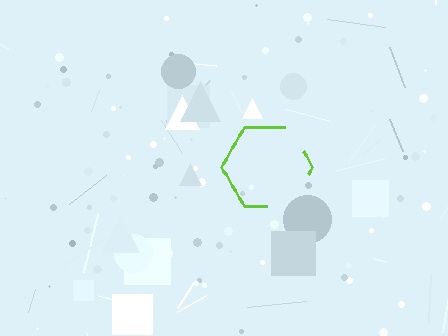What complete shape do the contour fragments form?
The contour fragments form a hexagon.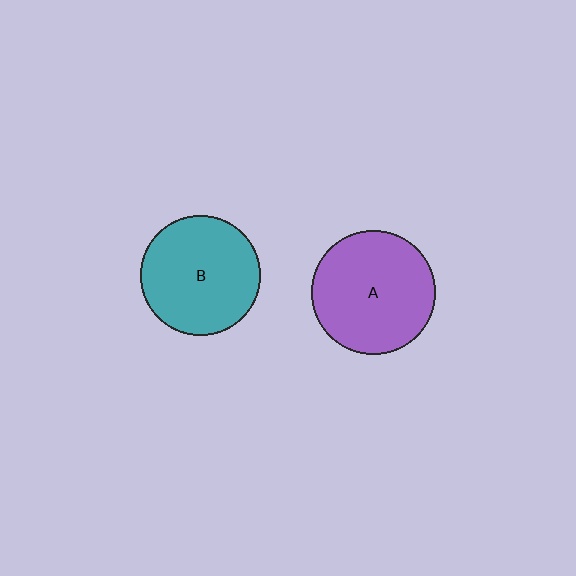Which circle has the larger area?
Circle A (purple).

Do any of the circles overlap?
No, none of the circles overlap.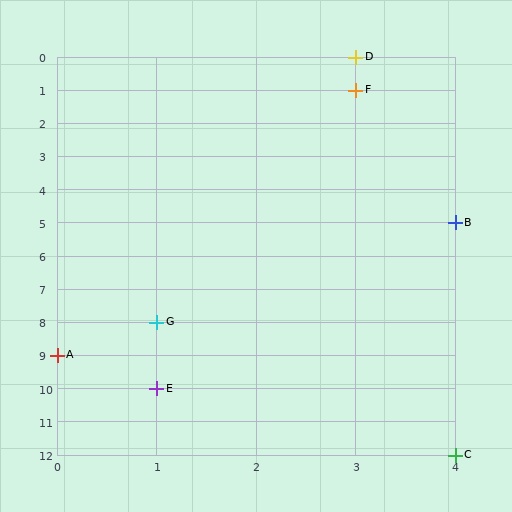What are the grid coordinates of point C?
Point C is at grid coordinates (4, 12).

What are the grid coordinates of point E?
Point E is at grid coordinates (1, 10).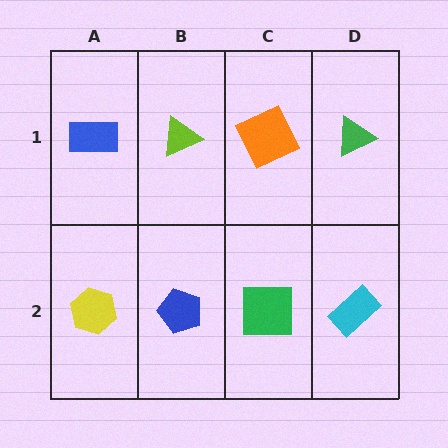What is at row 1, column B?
A lime triangle.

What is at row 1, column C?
An orange square.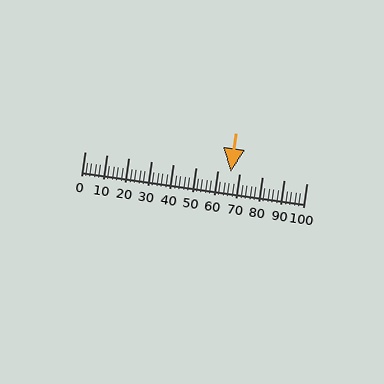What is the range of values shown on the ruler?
The ruler shows values from 0 to 100.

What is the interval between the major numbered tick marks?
The major tick marks are spaced 10 units apart.